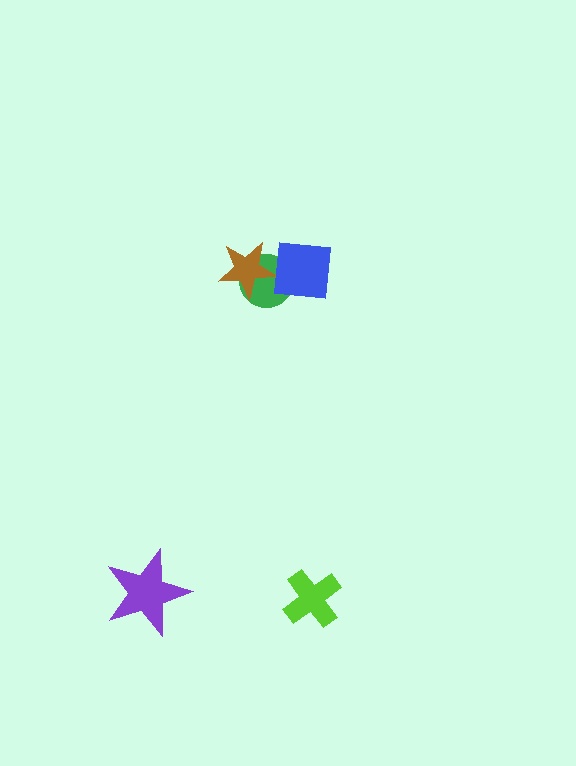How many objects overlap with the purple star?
0 objects overlap with the purple star.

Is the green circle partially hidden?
Yes, it is partially covered by another shape.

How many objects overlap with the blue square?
2 objects overlap with the blue square.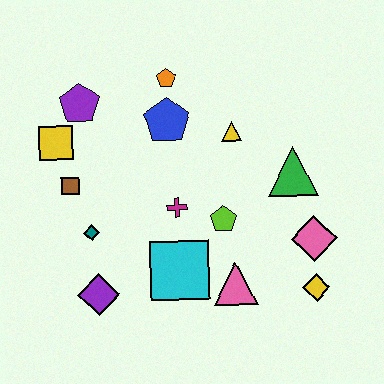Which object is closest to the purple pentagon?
The yellow square is closest to the purple pentagon.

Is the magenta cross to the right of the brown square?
Yes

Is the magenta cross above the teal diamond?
Yes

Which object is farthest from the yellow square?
The yellow diamond is farthest from the yellow square.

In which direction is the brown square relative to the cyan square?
The brown square is to the left of the cyan square.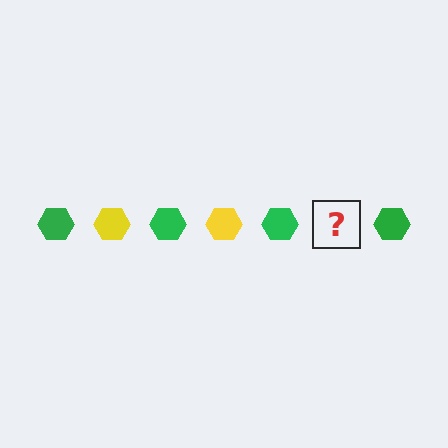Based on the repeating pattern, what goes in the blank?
The blank should be a yellow hexagon.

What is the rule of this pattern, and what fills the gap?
The rule is that the pattern cycles through green, yellow hexagons. The gap should be filled with a yellow hexagon.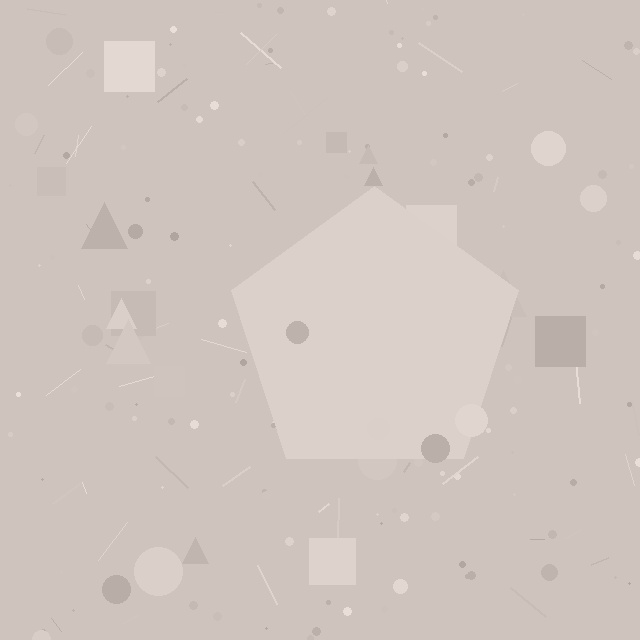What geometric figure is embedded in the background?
A pentagon is embedded in the background.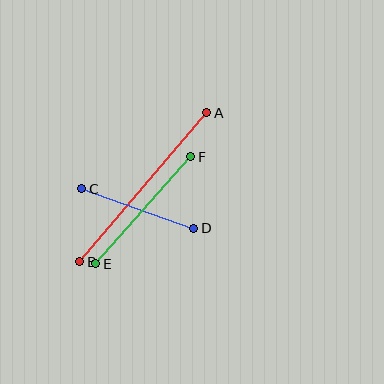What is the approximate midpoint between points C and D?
The midpoint is at approximately (138, 209) pixels.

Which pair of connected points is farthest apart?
Points A and B are farthest apart.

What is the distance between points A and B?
The distance is approximately 196 pixels.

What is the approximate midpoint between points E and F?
The midpoint is at approximately (143, 210) pixels.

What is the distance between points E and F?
The distance is approximately 143 pixels.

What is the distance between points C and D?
The distance is approximately 119 pixels.